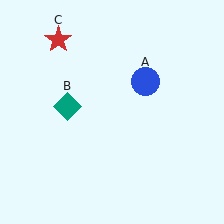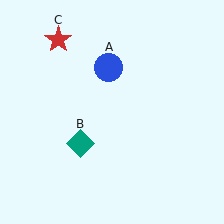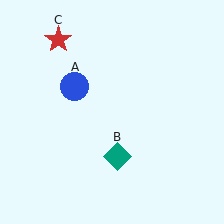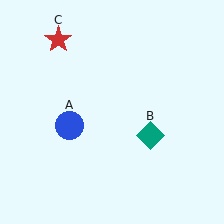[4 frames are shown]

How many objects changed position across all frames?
2 objects changed position: blue circle (object A), teal diamond (object B).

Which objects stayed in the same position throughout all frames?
Red star (object C) remained stationary.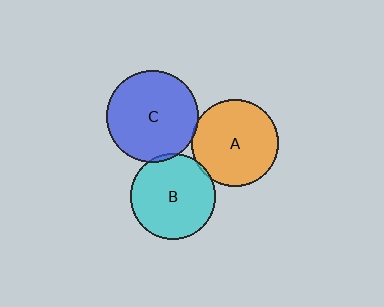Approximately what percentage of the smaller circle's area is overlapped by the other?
Approximately 5%.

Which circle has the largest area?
Circle C (blue).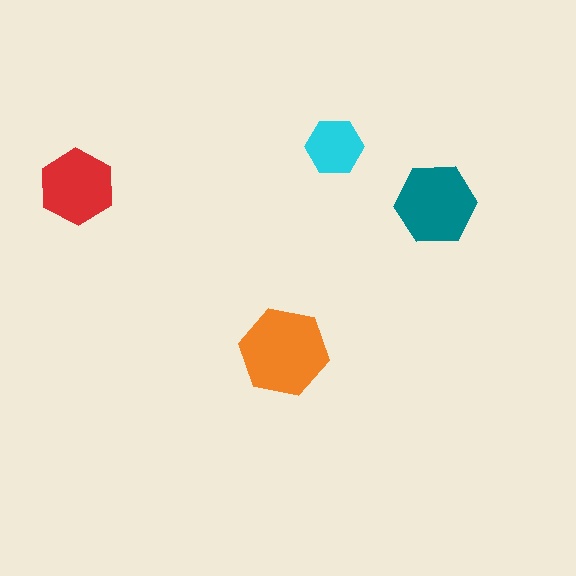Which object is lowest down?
The orange hexagon is bottommost.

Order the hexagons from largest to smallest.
the orange one, the teal one, the red one, the cyan one.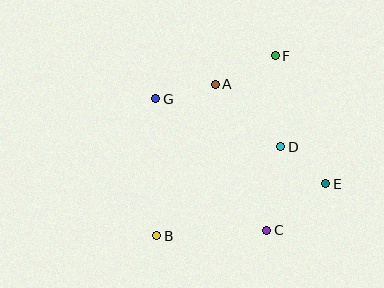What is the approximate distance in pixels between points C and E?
The distance between C and E is approximately 75 pixels.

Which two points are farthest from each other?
Points B and F are farthest from each other.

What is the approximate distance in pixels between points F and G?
The distance between F and G is approximately 127 pixels.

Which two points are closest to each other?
Points D and E are closest to each other.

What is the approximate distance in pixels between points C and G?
The distance between C and G is approximately 172 pixels.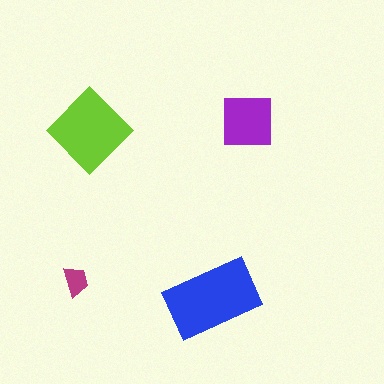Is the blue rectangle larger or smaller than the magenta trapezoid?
Larger.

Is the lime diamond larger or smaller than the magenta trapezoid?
Larger.